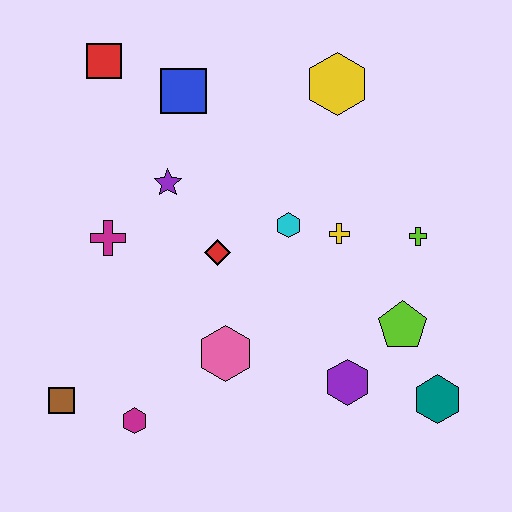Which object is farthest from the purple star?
The teal hexagon is farthest from the purple star.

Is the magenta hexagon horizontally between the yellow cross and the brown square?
Yes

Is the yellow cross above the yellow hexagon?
No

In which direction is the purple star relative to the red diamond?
The purple star is above the red diamond.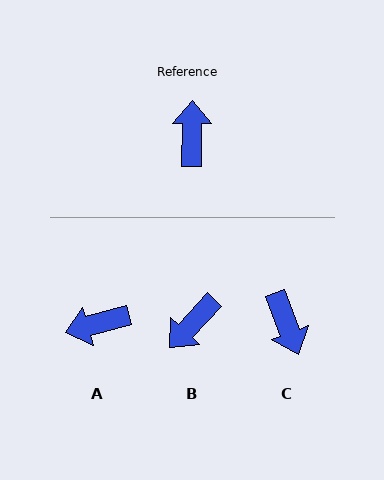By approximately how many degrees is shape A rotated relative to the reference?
Approximately 106 degrees counter-clockwise.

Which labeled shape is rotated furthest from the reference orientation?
C, about 159 degrees away.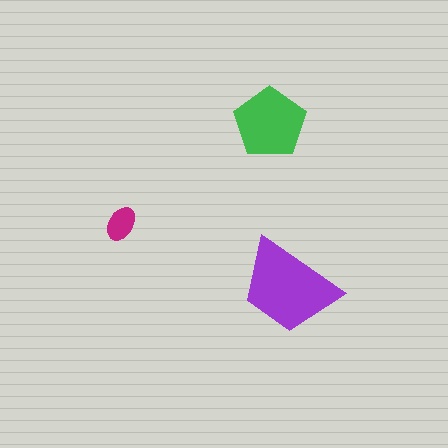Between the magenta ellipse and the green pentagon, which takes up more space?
The green pentagon.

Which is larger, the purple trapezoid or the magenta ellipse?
The purple trapezoid.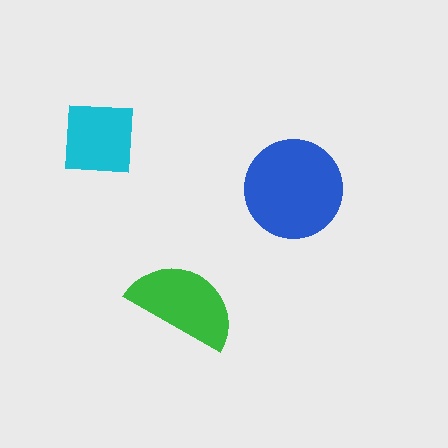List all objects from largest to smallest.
The blue circle, the green semicircle, the cyan square.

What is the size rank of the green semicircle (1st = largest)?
2nd.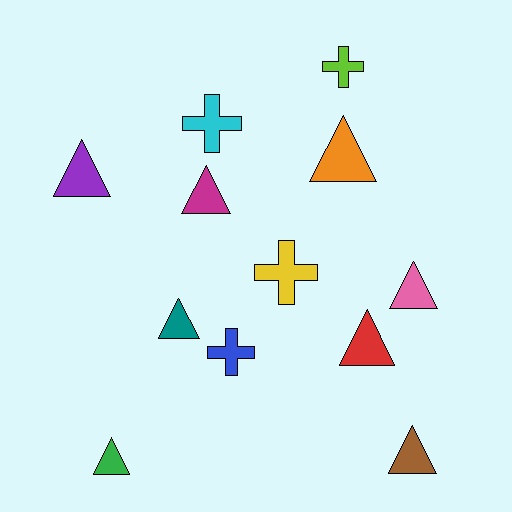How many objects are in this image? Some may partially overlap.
There are 12 objects.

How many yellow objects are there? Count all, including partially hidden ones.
There is 1 yellow object.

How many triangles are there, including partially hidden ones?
There are 8 triangles.